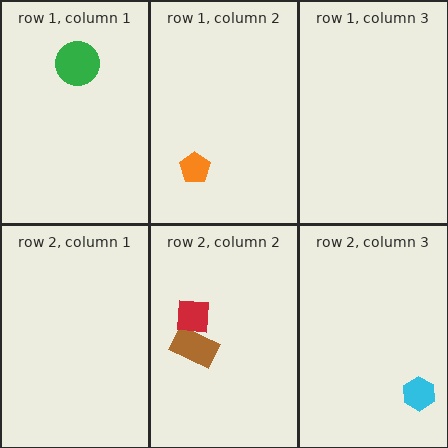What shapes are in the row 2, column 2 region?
The brown rectangle, the red square.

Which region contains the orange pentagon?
The row 1, column 2 region.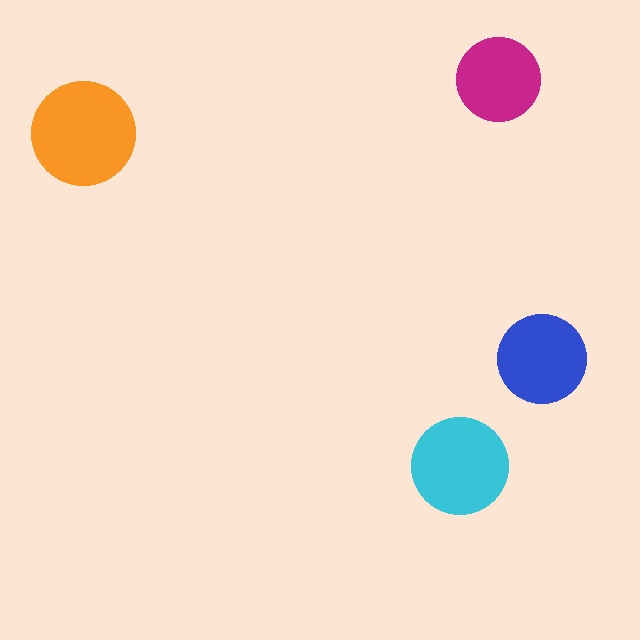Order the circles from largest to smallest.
the orange one, the cyan one, the blue one, the magenta one.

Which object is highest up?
The magenta circle is topmost.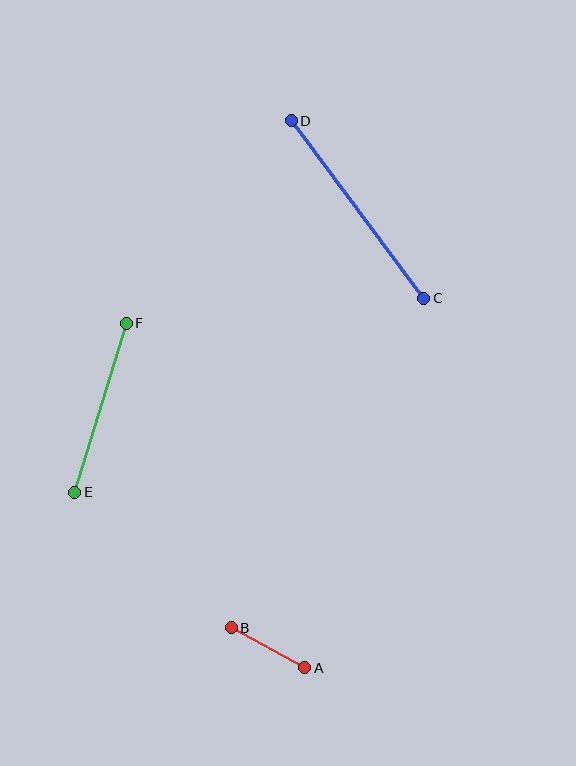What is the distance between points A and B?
The distance is approximately 84 pixels.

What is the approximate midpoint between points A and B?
The midpoint is at approximately (268, 648) pixels.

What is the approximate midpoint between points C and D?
The midpoint is at approximately (357, 210) pixels.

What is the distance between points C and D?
The distance is approximately 221 pixels.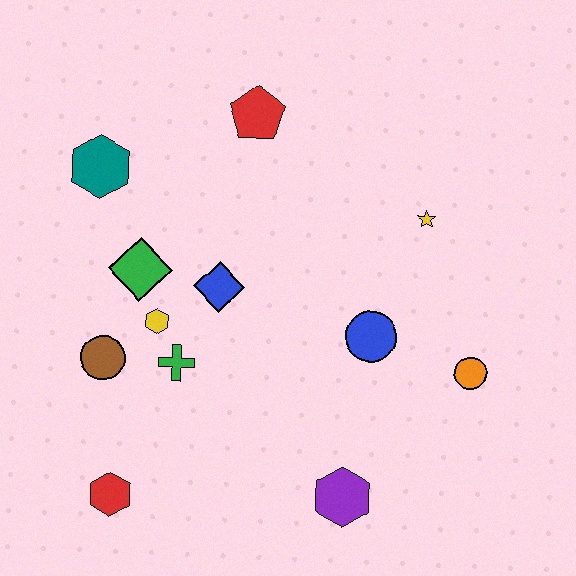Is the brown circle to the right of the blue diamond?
No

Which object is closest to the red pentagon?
The teal hexagon is closest to the red pentagon.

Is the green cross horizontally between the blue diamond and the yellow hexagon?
Yes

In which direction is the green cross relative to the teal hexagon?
The green cross is below the teal hexagon.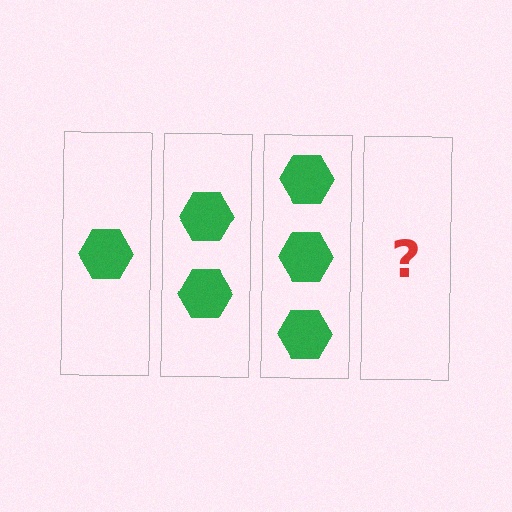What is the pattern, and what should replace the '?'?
The pattern is that each step adds one more hexagon. The '?' should be 4 hexagons.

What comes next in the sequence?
The next element should be 4 hexagons.